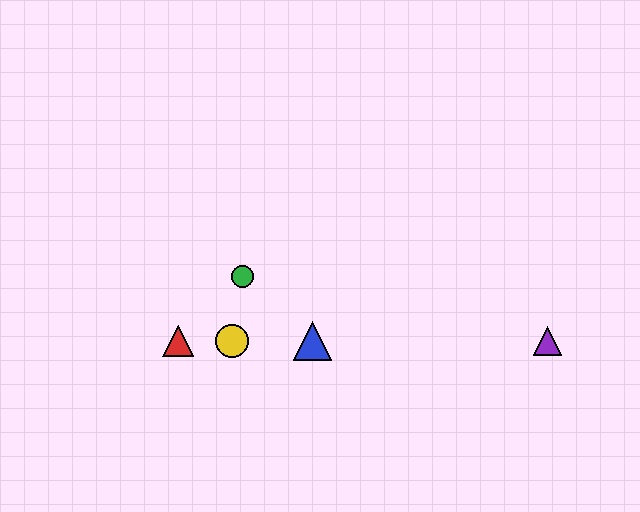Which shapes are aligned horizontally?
The red triangle, the blue triangle, the yellow circle, the purple triangle are aligned horizontally.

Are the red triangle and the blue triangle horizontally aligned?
Yes, both are at y≈341.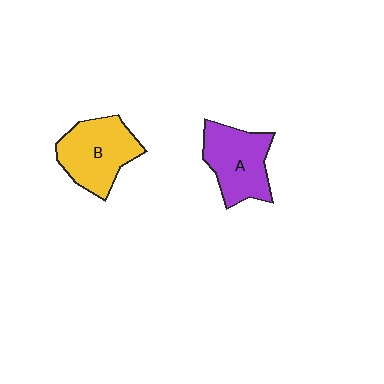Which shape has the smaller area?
Shape A (purple).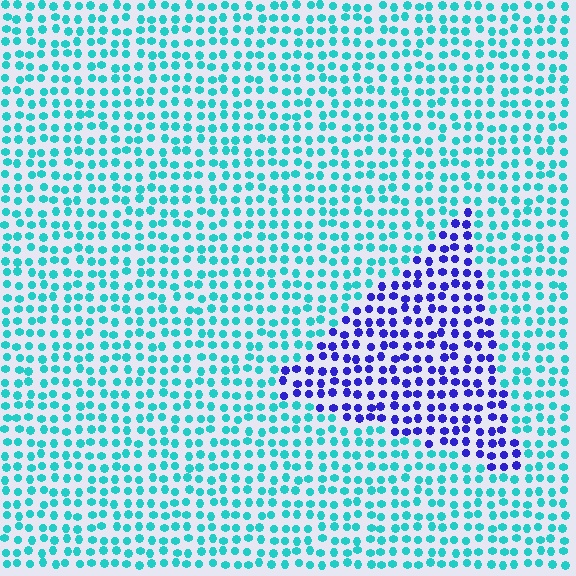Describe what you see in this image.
The image is filled with small cyan elements in a uniform arrangement. A triangle-shaped region is visible where the elements are tinted to a slightly different hue, forming a subtle color boundary.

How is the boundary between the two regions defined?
The boundary is defined purely by a slight shift in hue (about 67 degrees). Spacing, size, and orientation are identical on both sides.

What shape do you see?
I see a triangle.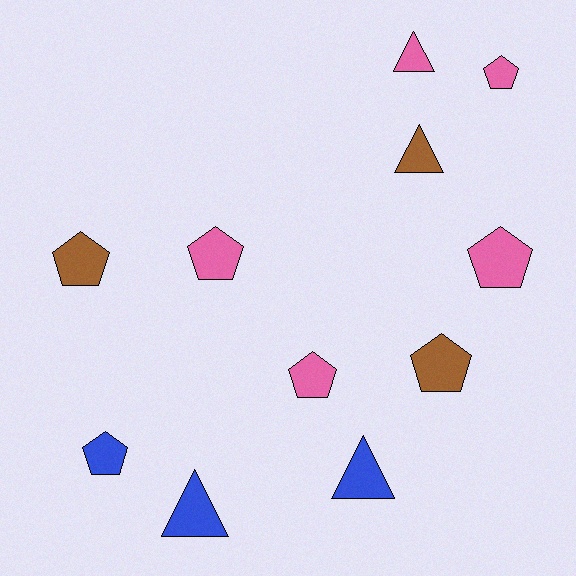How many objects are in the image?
There are 11 objects.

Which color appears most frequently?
Pink, with 5 objects.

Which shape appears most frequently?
Pentagon, with 7 objects.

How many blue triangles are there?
There are 2 blue triangles.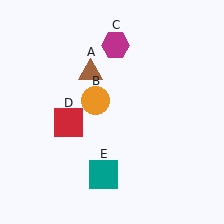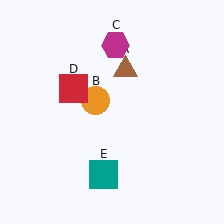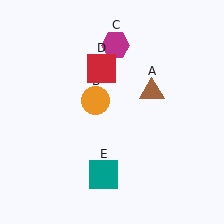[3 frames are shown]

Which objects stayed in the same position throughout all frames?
Orange circle (object B) and magenta hexagon (object C) and teal square (object E) remained stationary.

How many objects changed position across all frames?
2 objects changed position: brown triangle (object A), red square (object D).